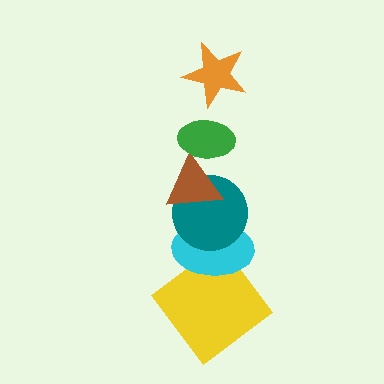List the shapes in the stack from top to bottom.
From top to bottom: the orange star, the green ellipse, the brown triangle, the teal circle, the cyan ellipse, the yellow diamond.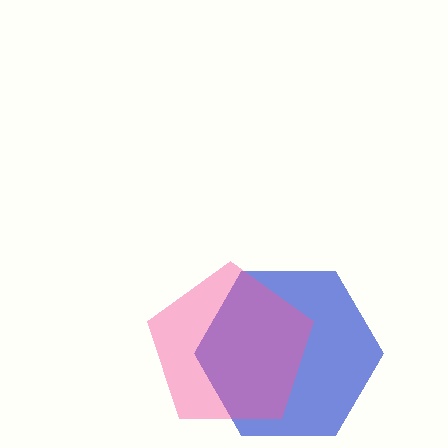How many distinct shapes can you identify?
There are 2 distinct shapes: a blue hexagon, a pink pentagon.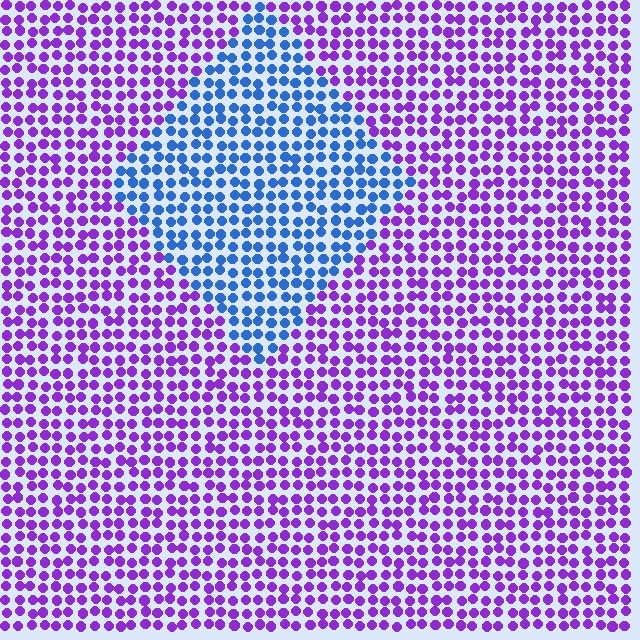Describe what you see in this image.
The image is filled with small purple elements in a uniform arrangement. A diamond-shaped region is visible where the elements are tinted to a slightly different hue, forming a subtle color boundary.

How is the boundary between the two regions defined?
The boundary is defined purely by a slight shift in hue (about 61 degrees). Spacing, size, and orientation are identical on both sides.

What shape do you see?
I see a diamond.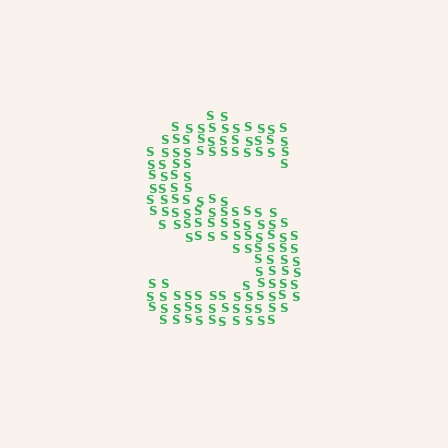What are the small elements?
The small elements are letter S's.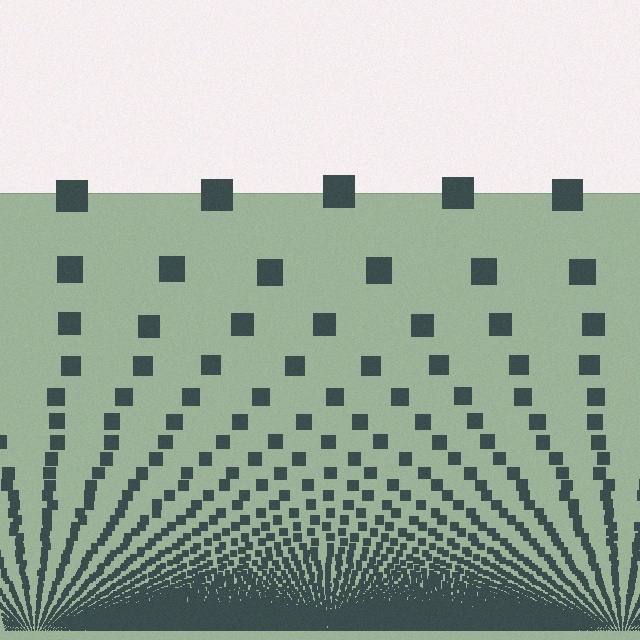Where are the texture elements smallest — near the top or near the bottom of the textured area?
Near the bottom.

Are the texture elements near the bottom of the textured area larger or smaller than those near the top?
Smaller. The gradient is inverted — elements near the bottom are smaller and denser.